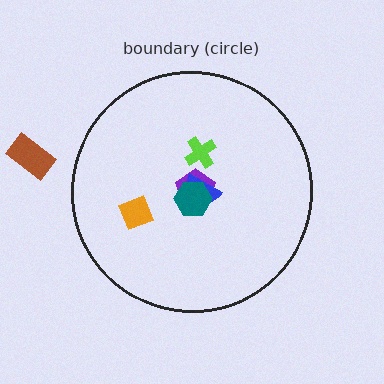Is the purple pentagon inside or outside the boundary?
Inside.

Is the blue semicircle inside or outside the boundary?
Inside.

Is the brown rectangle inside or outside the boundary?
Outside.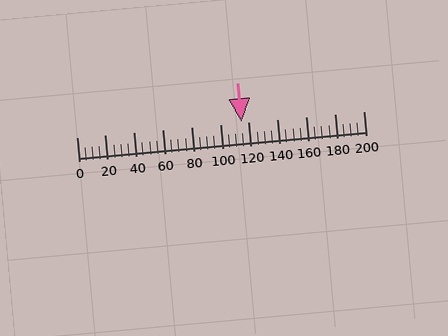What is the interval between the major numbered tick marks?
The major tick marks are spaced 20 units apart.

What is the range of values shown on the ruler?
The ruler shows values from 0 to 200.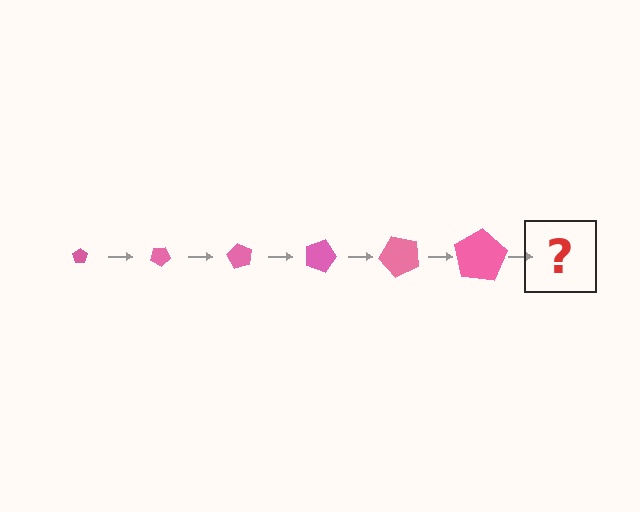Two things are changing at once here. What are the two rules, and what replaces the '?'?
The two rules are that the pentagon grows larger each step and it rotates 30 degrees each step. The '?' should be a pentagon, larger than the previous one and rotated 180 degrees from the start.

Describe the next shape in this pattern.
It should be a pentagon, larger than the previous one and rotated 180 degrees from the start.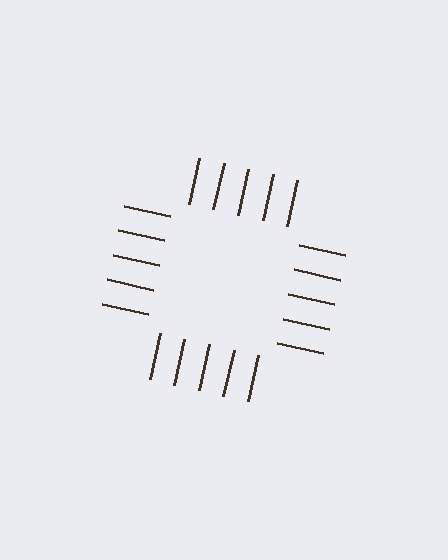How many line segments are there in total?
20 — 5 along each of the 4 edges.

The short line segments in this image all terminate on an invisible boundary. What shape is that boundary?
An illusory square — the line segments terminate on its edges but no continuous stroke is drawn.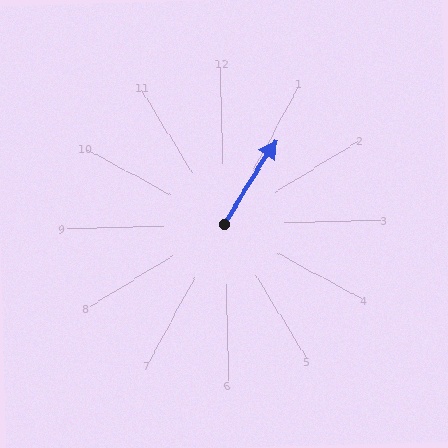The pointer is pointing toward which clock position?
Roughly 1 o'clock.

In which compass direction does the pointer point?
Northeast.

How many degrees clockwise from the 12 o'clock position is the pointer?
Approximately 33 degrees.